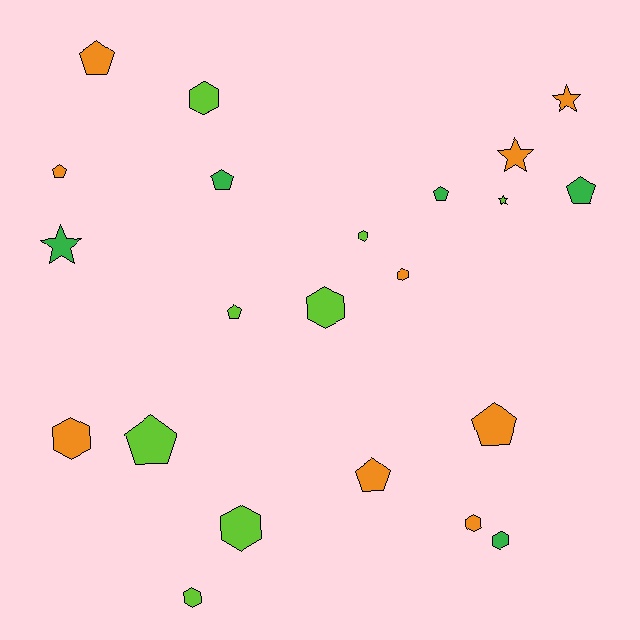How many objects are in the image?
There are 22 objects.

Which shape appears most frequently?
Pentagon, with 9 objects.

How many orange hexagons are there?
There are 3 orange hexagons.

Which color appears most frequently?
Orange, with 9 objects.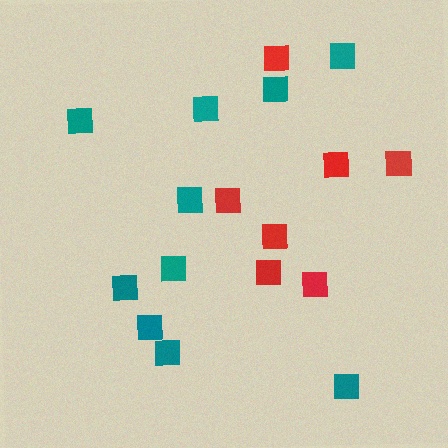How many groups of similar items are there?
There are 2 groups: one group of teal squares (10) and one group of red squares (7).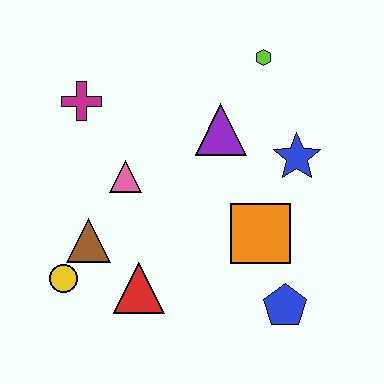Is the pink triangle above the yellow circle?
Yes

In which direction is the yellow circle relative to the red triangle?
The yellow circle is to the left of the red triangle.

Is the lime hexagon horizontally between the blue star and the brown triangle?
Yes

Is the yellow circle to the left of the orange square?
Yes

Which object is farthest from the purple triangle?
The yellow circle is farthest from the purple triangle.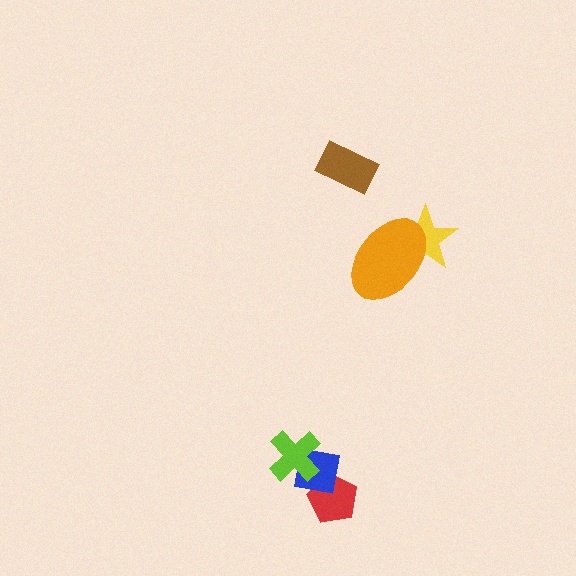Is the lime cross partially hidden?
No, no other shape covers it.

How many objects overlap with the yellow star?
1 object overlaps with the yellow star.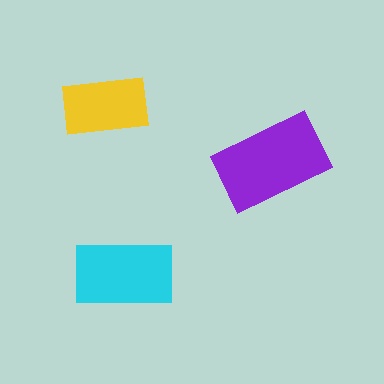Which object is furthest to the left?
The yellow rectangle is leftmost.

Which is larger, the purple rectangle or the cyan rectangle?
The purple one.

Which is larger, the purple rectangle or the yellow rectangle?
The purple one.